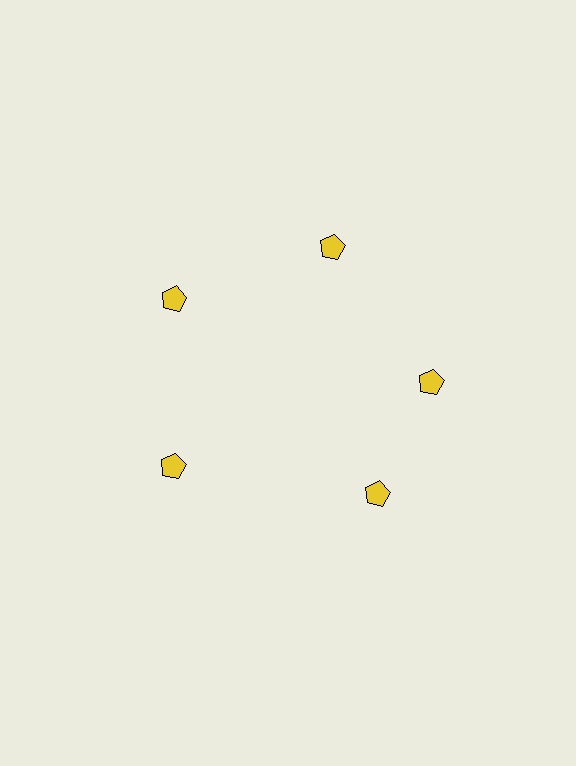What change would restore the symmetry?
The symmetry would be restored by rotating it back into even spacing with its neighbors so that all 5 pentagons sit at equal angles and equal distance from the center.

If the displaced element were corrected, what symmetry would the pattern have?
It would have 5-fold rotational symmetry — the pattern would map onto itself every 72 degrees.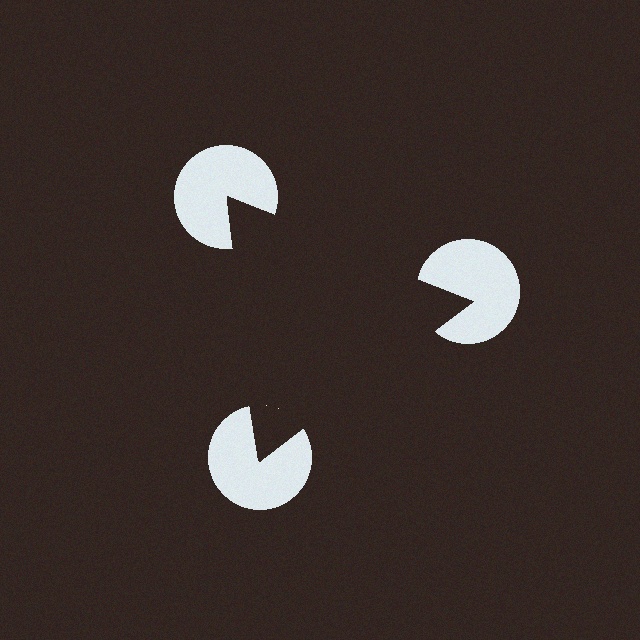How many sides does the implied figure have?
3 sides.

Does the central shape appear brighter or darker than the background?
It typically appears slightly darker than the background, even though no actual brightness change is drawn.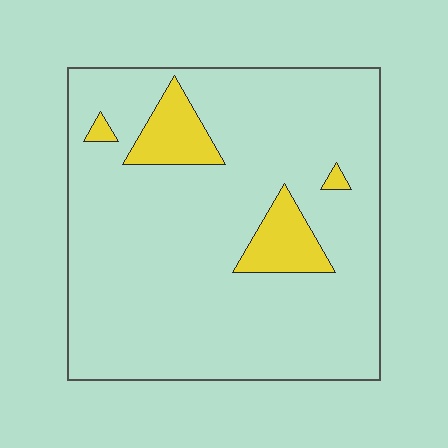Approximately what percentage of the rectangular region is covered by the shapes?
Approximately 10%.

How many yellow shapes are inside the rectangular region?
4.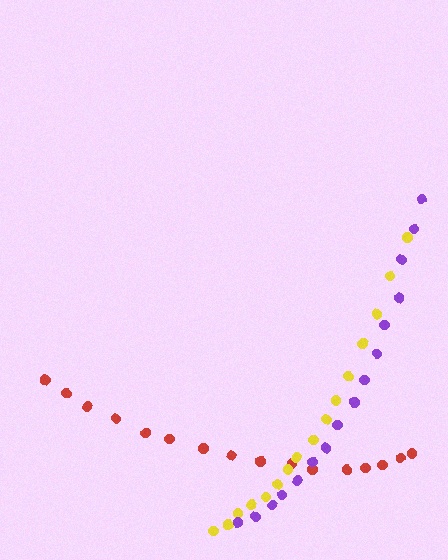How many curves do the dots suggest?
There are 3 distinct paths.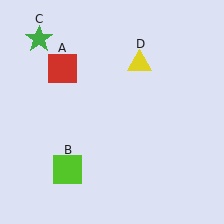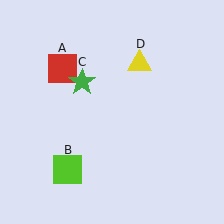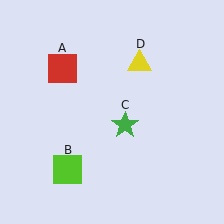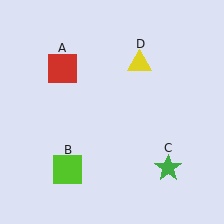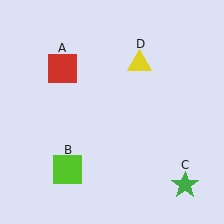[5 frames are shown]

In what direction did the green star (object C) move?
The green star (object C) moved down and to the right.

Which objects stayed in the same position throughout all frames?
Red square (object A) and lime square (object B) and yellow triangle (object D) remained stationary.